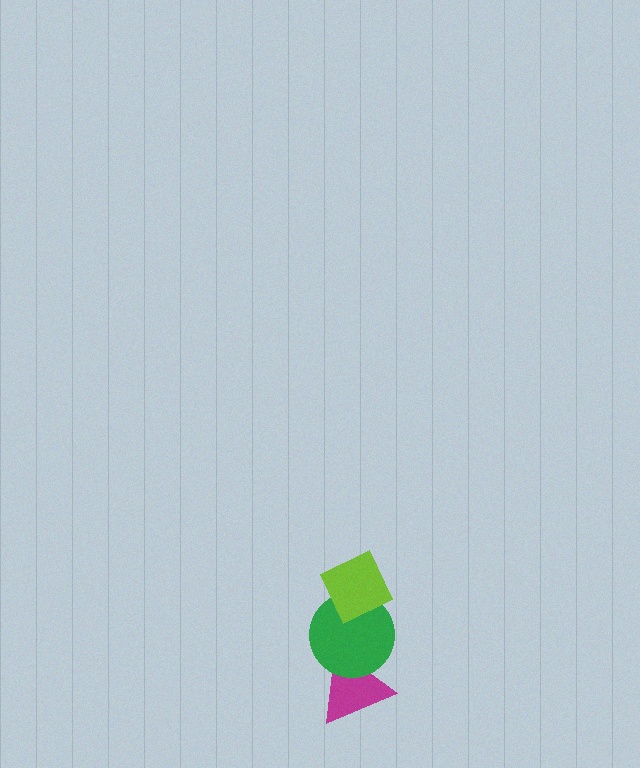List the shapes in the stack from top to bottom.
From top to bottom: the lime diamond, the green circle, the magenta triangle.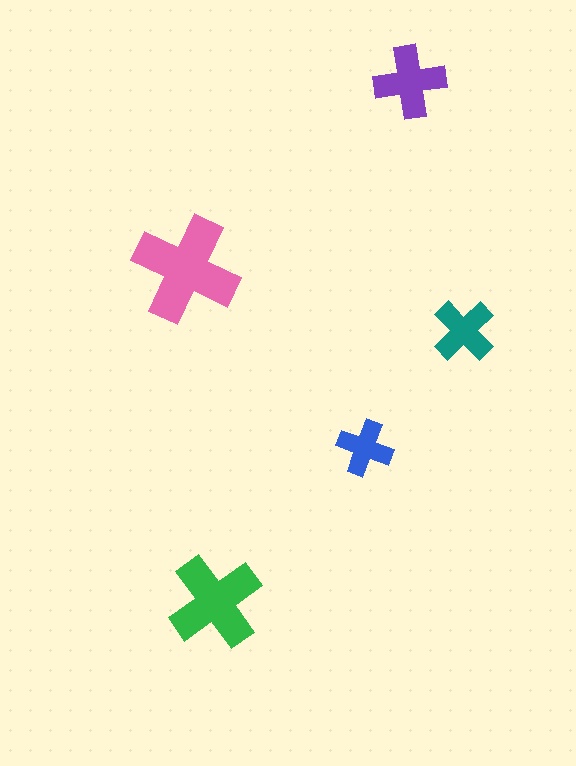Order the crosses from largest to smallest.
the pink one, the green one, the purple one, the teal one, the blue one.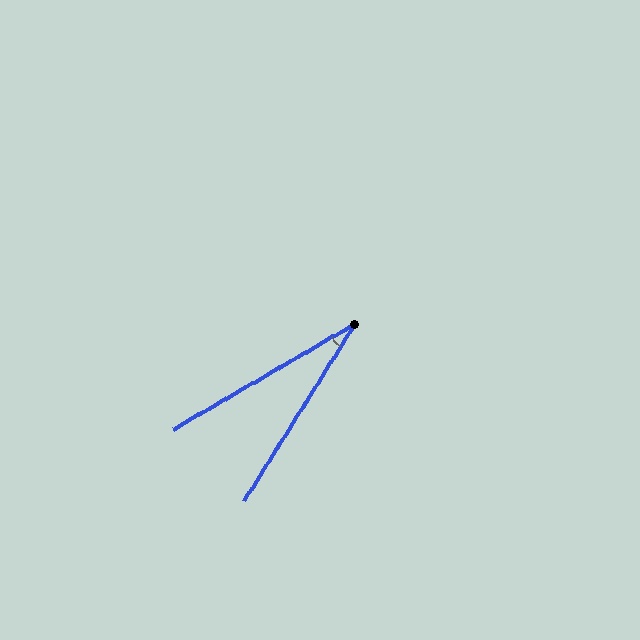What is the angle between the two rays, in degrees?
Approximately 28 degrees.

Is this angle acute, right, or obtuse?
It is acute.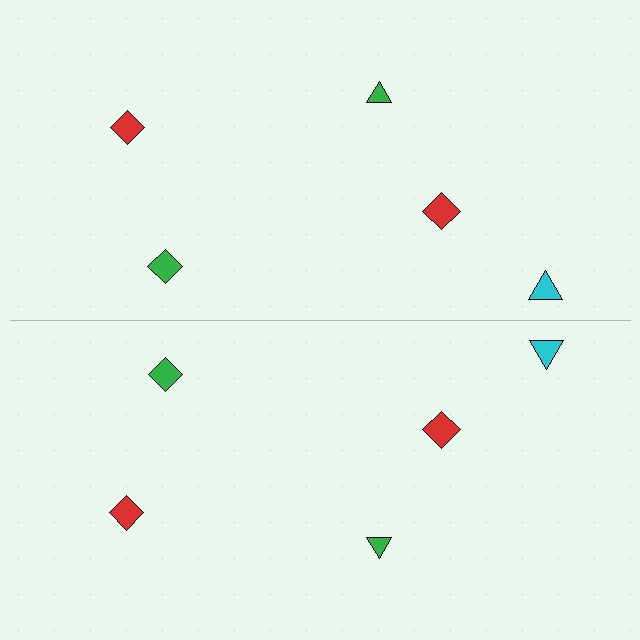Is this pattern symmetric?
Yes, this pattern has bilateral (reflection) symmetry.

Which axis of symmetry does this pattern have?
The pattern has a horizontal axis of symmetry running through the center of the image.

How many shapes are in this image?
There are 10 shapes in this image.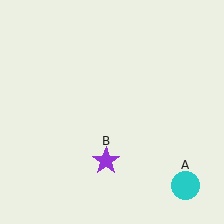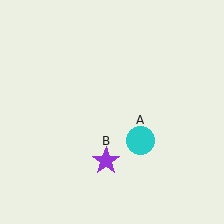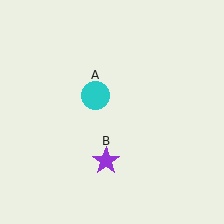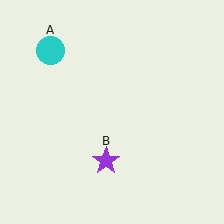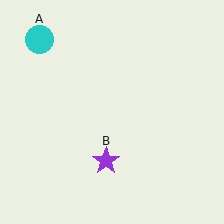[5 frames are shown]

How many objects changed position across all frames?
1 object changed position: cyan circle (object A).